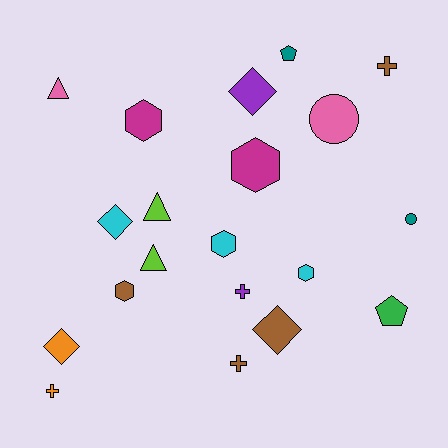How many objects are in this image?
There are 20 objects.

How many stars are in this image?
There are no stars.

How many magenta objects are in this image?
There are 2 magenta objects.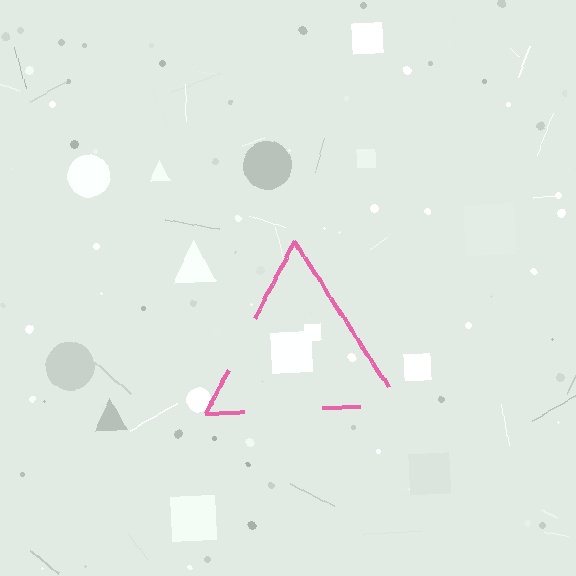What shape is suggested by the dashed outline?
The dashed outline suggests a triangle.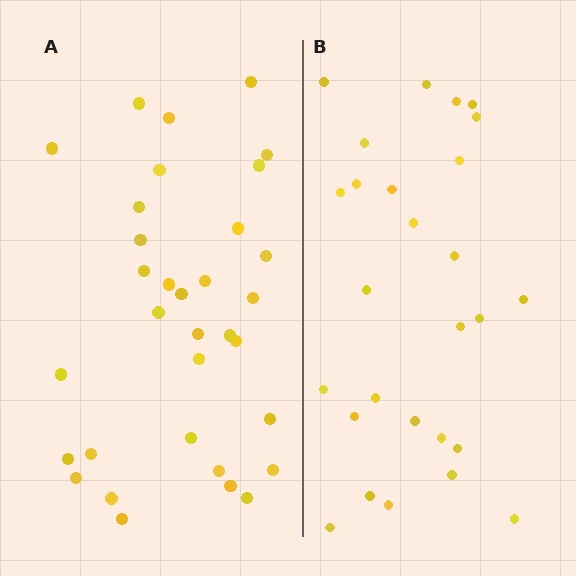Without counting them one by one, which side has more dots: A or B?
Region A (the left region) has more dots.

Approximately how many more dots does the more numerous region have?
Region A has about 6 more dots than region B.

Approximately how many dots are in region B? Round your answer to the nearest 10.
About 30 dots. (The exact count is 27, which rounds to 30.)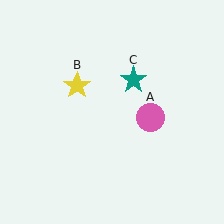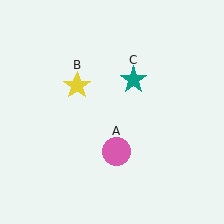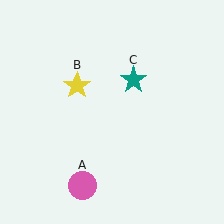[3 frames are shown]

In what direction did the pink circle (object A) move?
The pink circle (object A) moved down and to the left.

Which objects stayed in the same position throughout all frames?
Yellow star (object B) and teal star (object C) remained stationary.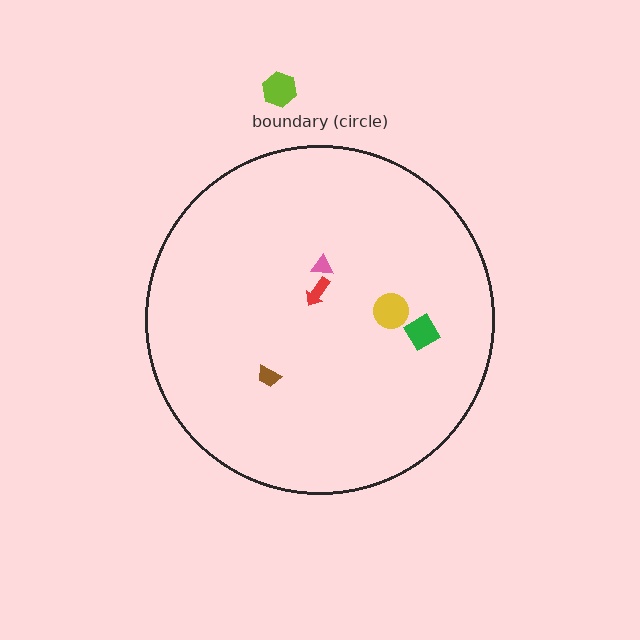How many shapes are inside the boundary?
5 inside, 1 outside.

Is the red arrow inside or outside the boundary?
Inside.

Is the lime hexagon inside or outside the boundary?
Outside.